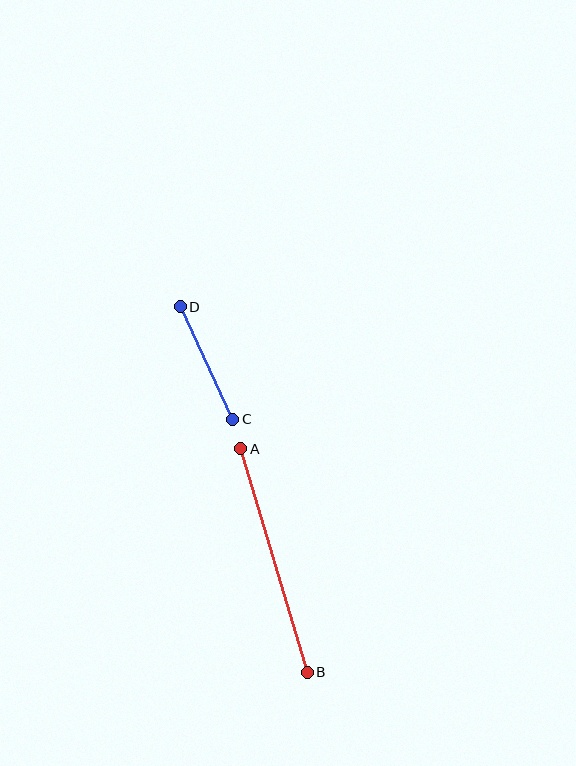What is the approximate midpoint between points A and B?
The midpoint is at approximately (274, 560) pixels.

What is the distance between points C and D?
The distance is approximately 124 pixels.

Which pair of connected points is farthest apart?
Points A and B are farthest apart.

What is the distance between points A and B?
The distance is approximately 233 pixels.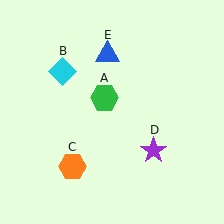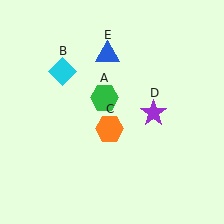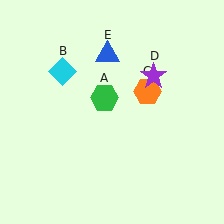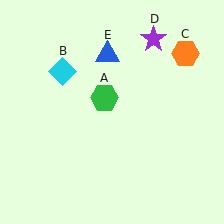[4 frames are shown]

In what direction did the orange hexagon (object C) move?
The orange hexagon (object C) moved up and to the right.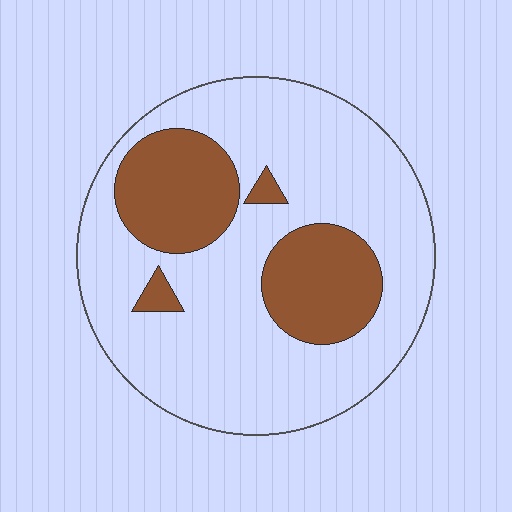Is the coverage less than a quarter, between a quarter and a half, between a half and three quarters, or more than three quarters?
Between a quarter and a half.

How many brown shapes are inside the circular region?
4.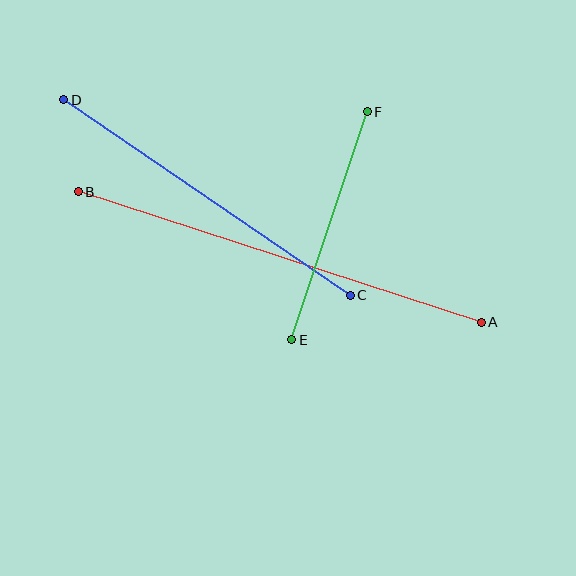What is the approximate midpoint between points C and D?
The midpoint is at approximately (207, 198) pixels.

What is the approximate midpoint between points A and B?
The midpoint is at approximately (280, 257) pixels.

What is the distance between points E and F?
The distance is approximately 240 pixels.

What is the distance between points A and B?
The distance is approximately 424 pixels.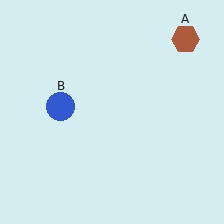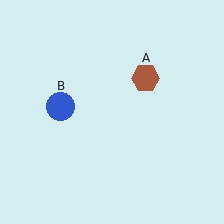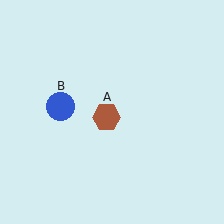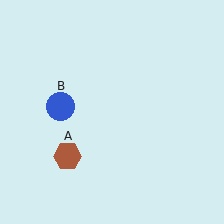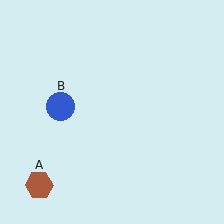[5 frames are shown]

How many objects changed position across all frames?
1 object changed position: brown hexagon (object A).